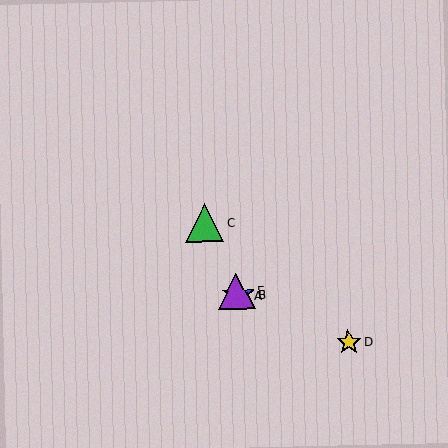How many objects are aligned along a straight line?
4 objects (A, B, C, E) are aligned along a straight line.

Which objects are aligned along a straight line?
Objects A, B, C, E are aligned along a straight line.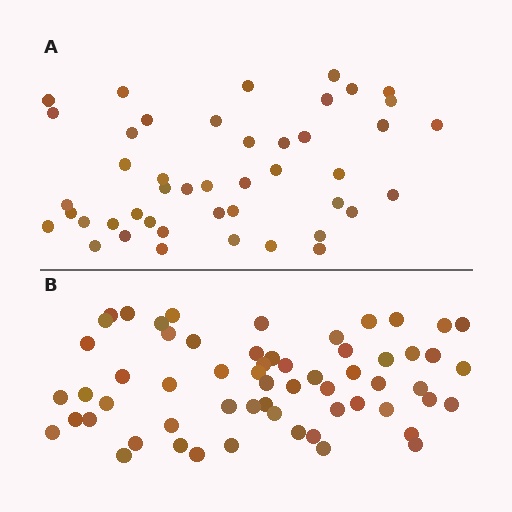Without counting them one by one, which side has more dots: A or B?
Region B (the bottom region) has more dots.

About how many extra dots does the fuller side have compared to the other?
Region B has approximately 15 more dots than region A.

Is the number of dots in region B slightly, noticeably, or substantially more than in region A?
Region B has noticeably more, but not dramatically so. The ratio is roughly 1.3 to 1.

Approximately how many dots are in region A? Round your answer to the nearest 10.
About 40 dots. (The exact count is 45, which rounds to 40.)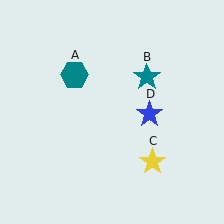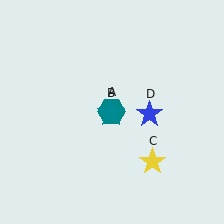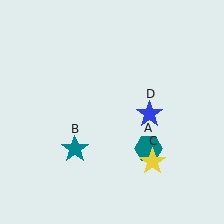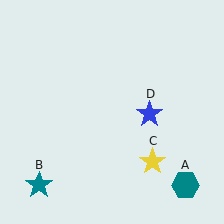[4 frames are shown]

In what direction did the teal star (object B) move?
The teal star (object B) moved down and to the left.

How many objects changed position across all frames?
2 objects changed position: teal hexagon (object A), teal star (object B).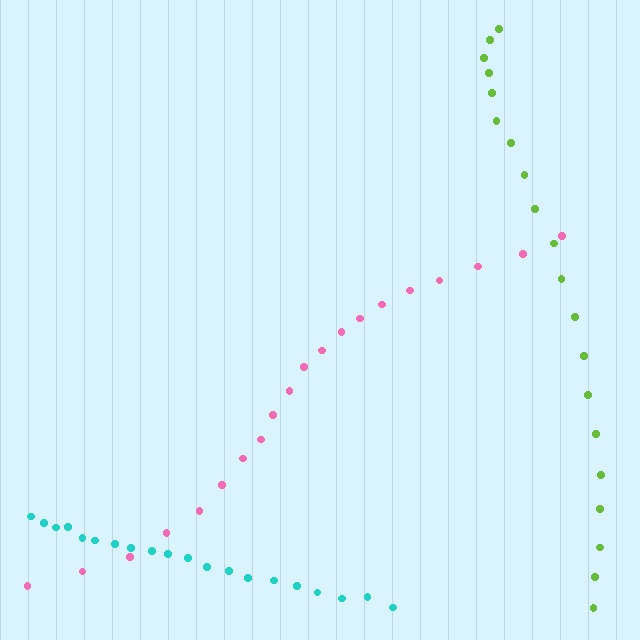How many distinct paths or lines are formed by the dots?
There are 3 distinct paths.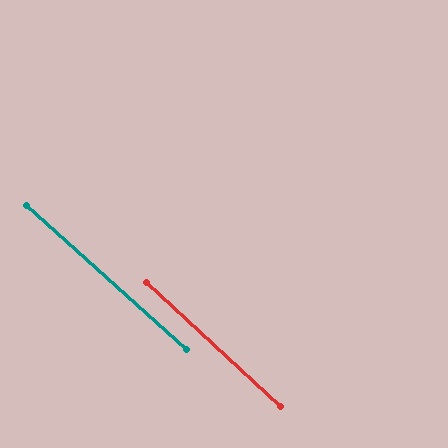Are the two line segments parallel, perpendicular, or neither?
Parallel — their directions differ by only 1.2°.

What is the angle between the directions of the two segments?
Approximately 1 degree.